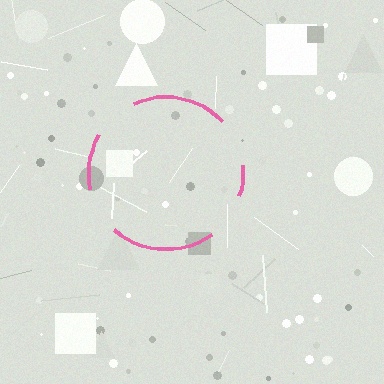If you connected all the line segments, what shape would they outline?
They would outline a circle.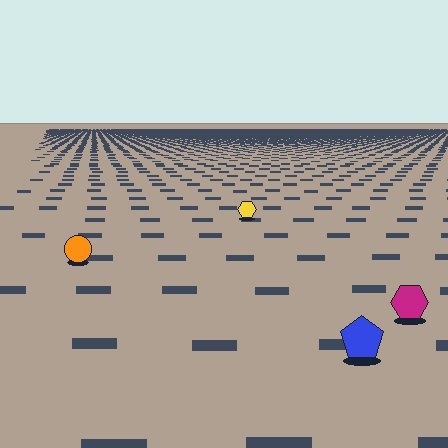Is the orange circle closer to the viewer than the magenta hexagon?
No. The magenta hexagon is closer — you can tell from the texture gradient: the ground texture is coarser near it.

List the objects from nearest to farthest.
From nearest to farthest: the blue pentagon, the magenta hexagon, the orange circle, the yellow hexagon.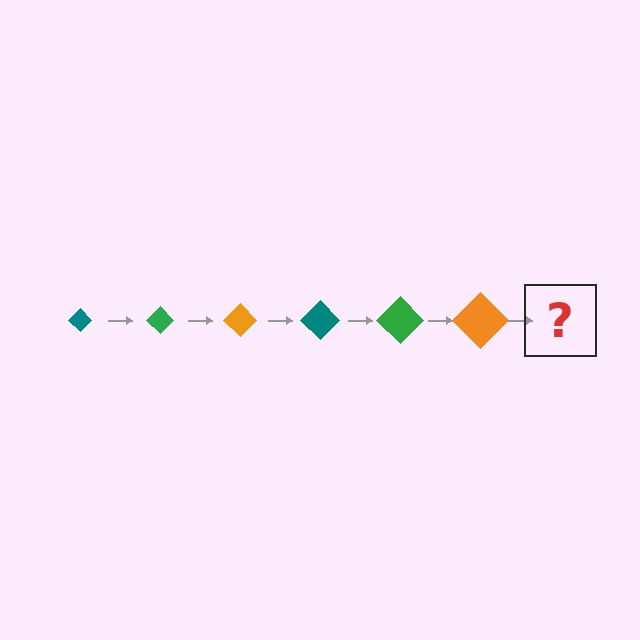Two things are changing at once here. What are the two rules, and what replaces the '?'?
The two rules are that the diamond grows larger each step and the color cycles through teal, green, and orange. The '?' should be a teal diamond, larger than the previous one.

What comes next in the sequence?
The next element should be a teal diamond, larger than the previous one.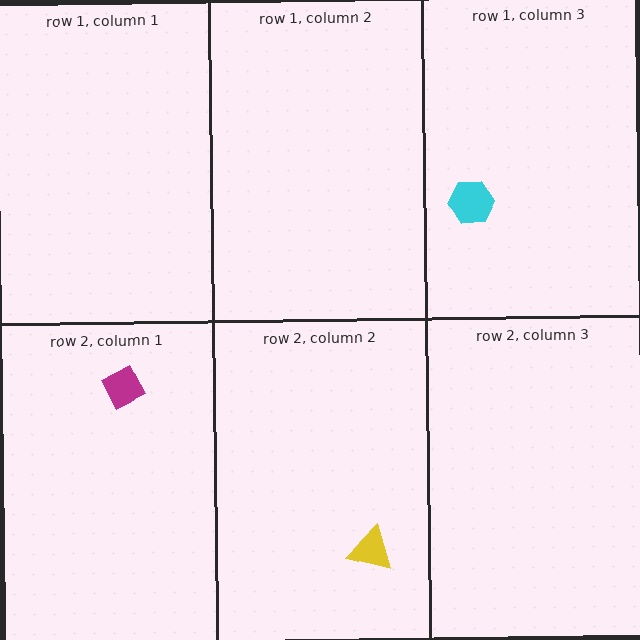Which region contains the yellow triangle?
The row 2, column 2 region.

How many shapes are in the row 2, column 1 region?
1.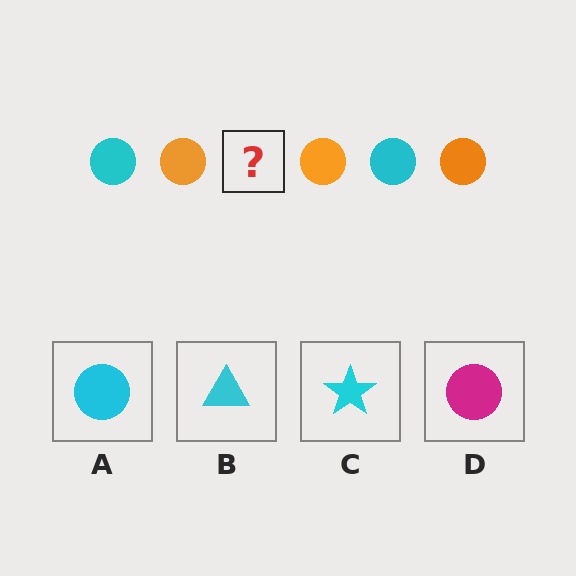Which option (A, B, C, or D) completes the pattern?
A.